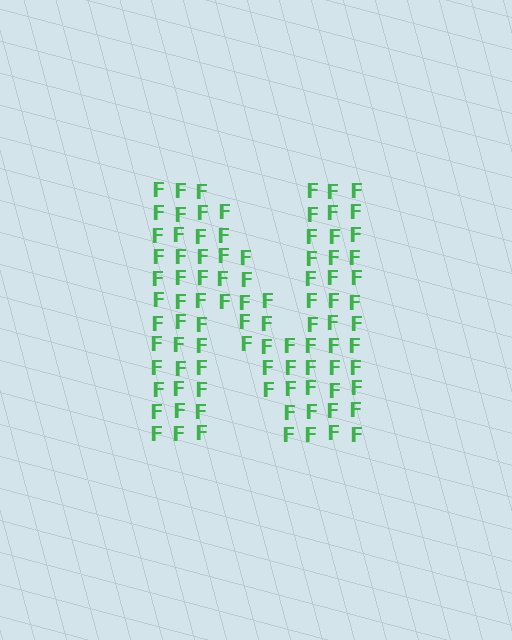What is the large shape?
The large shape is the letter N.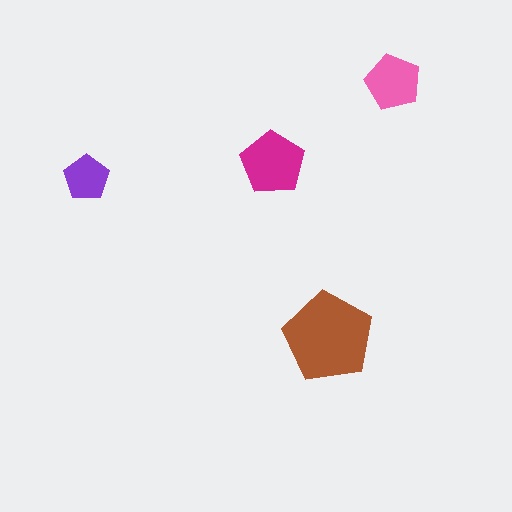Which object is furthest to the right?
The pink pentagon is rightmost.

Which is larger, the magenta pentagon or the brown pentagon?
The brown one.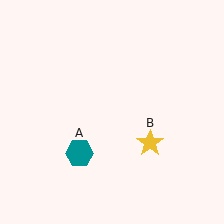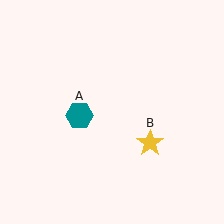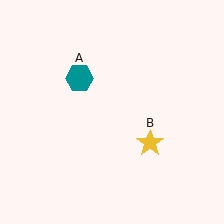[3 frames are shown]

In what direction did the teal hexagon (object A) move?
The teal hexagon (object A) moved up.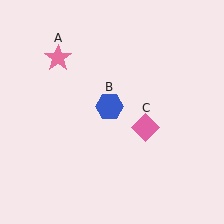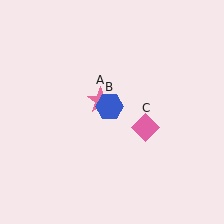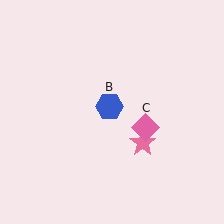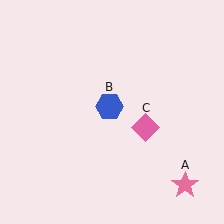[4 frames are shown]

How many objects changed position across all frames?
1 object changed position: pink star (object A).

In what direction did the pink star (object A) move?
The pink star (object A) moved down and to the right.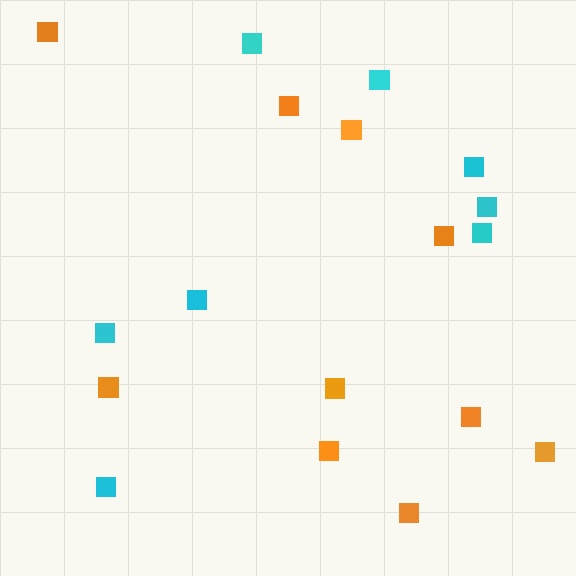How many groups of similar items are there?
There are 2 groups: one group of cyan squares (8) and one group of orange squares (10).